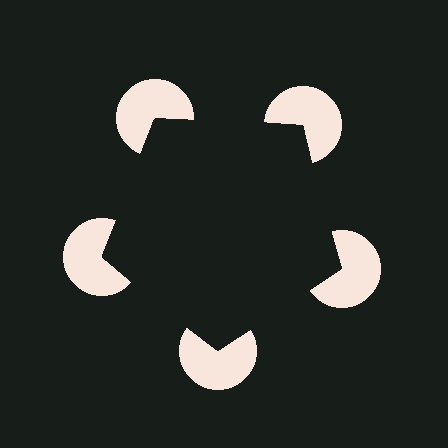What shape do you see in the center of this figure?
An illusory pentagon — its edges are inferred from the aligned wedge cuts in the pac-man discs, not physically drawn.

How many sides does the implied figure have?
5 sides.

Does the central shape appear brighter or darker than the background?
It typically appears slightly darker than the background, even though no actual brightness change is drawn.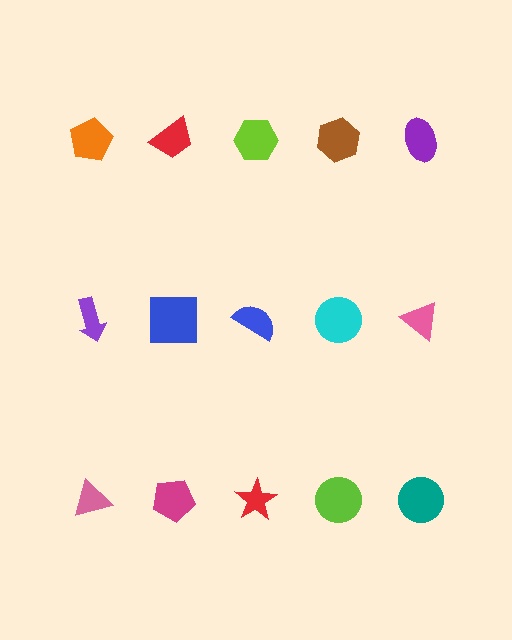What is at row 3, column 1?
A pink triangle.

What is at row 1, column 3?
A lime hexagon.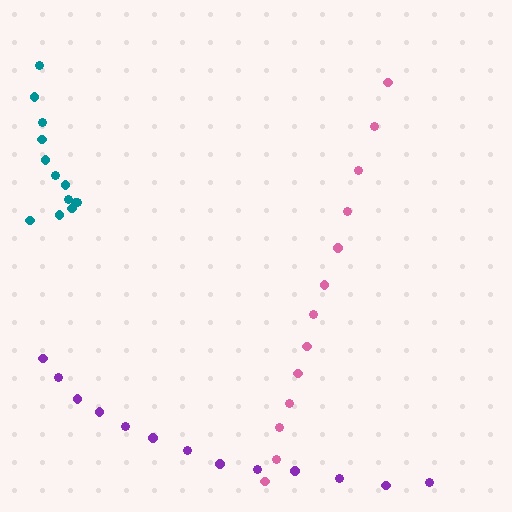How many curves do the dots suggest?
There are 3 distinct paths.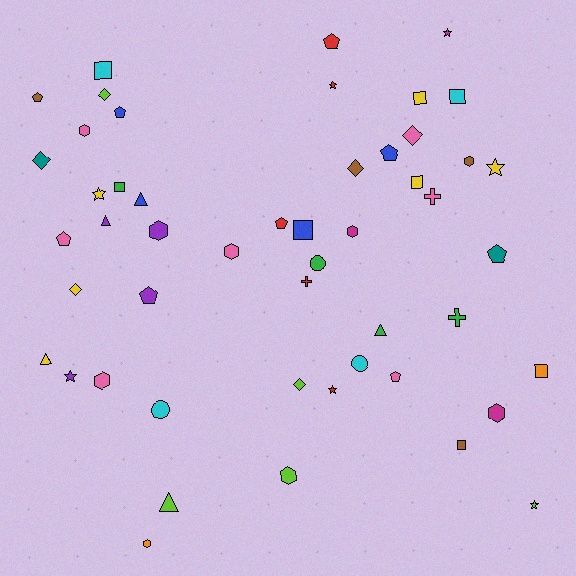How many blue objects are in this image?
There are 4 blue objects.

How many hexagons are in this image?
There are 9 hexagons.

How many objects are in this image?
There are 50 objects.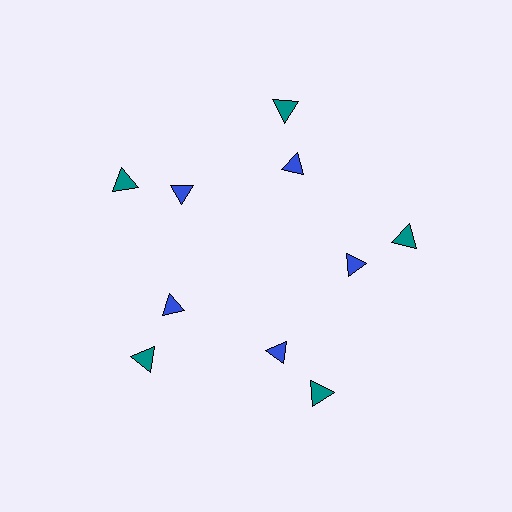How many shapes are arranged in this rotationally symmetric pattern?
There are 10 shapes, arranged in 5 groups of 2.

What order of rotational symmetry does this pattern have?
This pattern has 5-fold rotational symmetry.